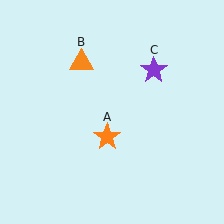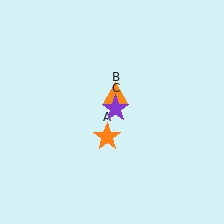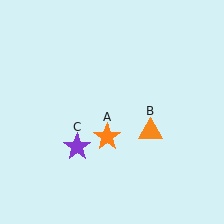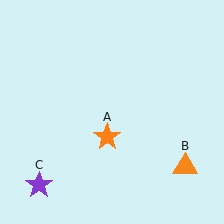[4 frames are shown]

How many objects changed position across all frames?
2 objects changed position: orange triangle (object B), purple star (object C).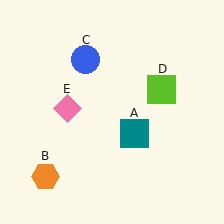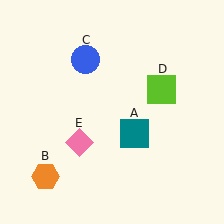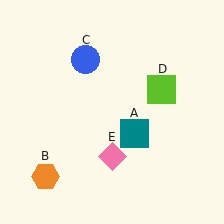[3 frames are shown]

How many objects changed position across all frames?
1 object changed position: pink diamond (object E).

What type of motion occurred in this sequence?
The pink diamond (object E) rotated counterclockwise around the center of the scene.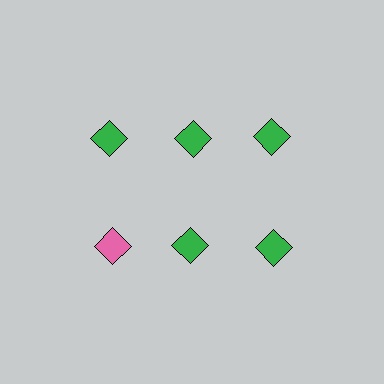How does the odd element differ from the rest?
It has a different color: pink instead of green.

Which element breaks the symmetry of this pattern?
The pink diamond in the second row, leftmost column breaks the symmetry. All other shapes are green diamonds.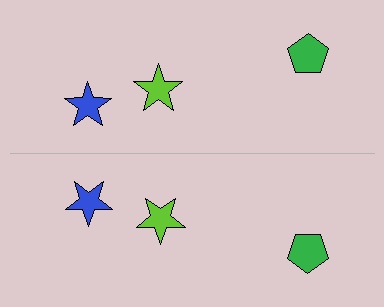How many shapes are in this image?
There are 6 shapes in this image.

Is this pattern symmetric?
Yes, this pattern has bilateral (reflection) symmetry.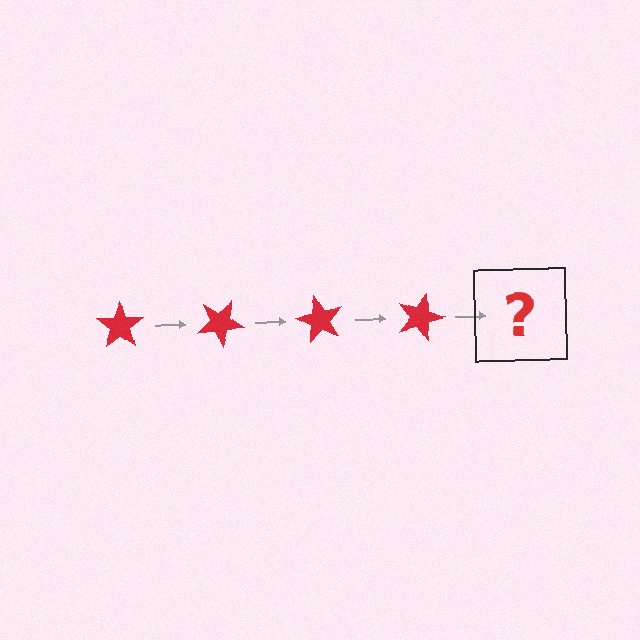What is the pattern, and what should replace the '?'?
The pattern is that the star rotates 30 degrees each step. The '?' should be a red star rotated 120 degrees.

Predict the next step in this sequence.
The next step is a red star rotated 120 degrees.